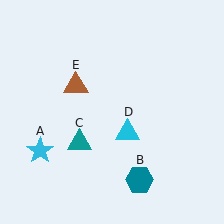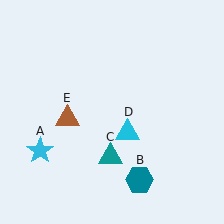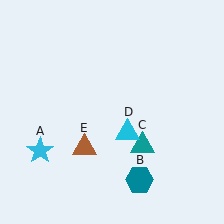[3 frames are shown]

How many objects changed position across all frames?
2 objects changed position: teal triangle (object C), brown triangle (object E).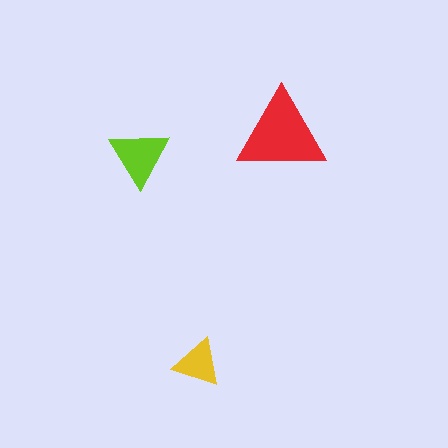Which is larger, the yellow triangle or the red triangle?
The red one.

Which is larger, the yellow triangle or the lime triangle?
The lime one.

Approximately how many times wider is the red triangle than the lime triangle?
About 1.5 times wider.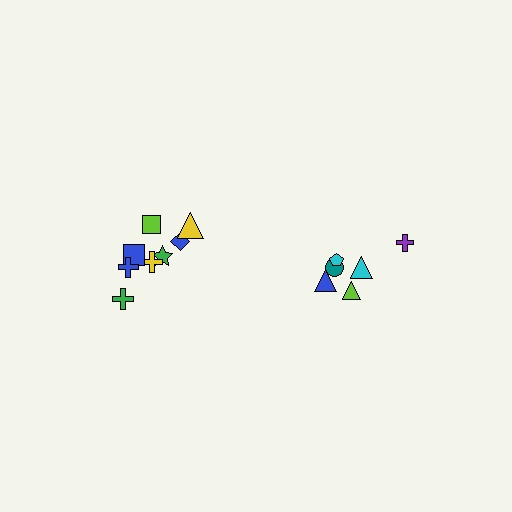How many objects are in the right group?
There are 6 objects.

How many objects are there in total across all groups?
There are 14 objects.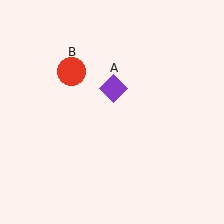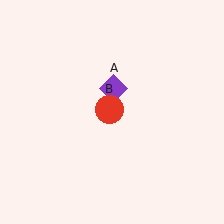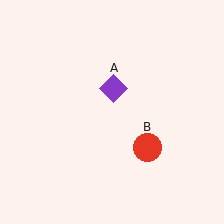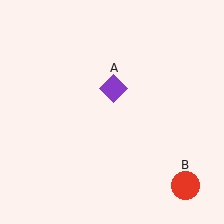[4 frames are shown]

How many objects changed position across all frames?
1 object changed position: red circle (object B).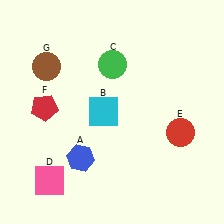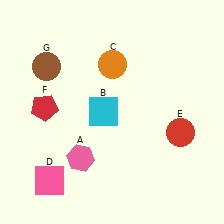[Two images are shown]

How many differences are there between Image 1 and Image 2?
There are 2 differences between the two images.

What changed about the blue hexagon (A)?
In Image 1, A is blue. In Image 2, it changed to pink.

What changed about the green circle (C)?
In Image 1, C is green. In Image 2, it changed to orange.